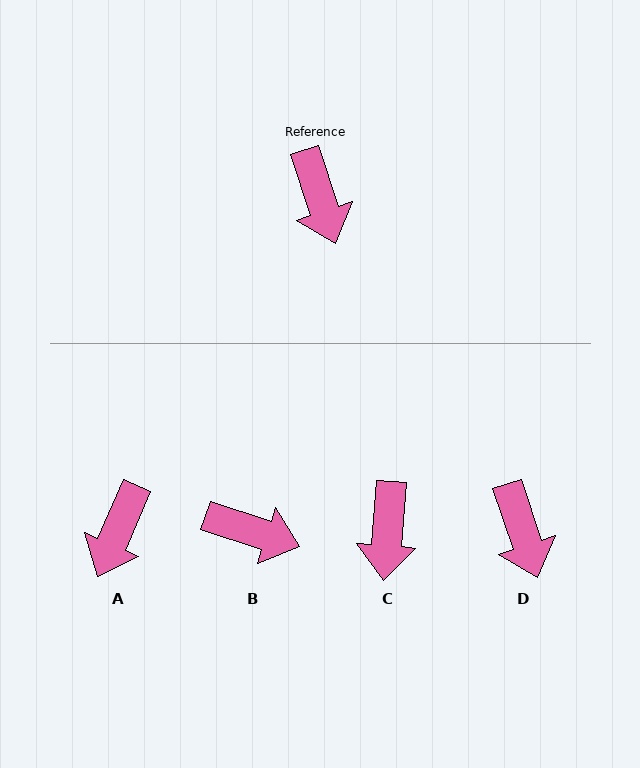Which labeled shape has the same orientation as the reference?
D.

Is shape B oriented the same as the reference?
No, it is off by about 54 degrees.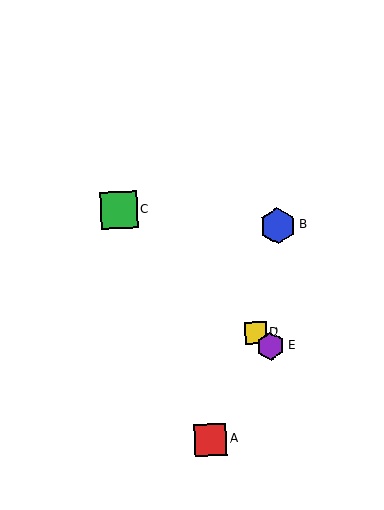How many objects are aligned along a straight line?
3 objects (C, D, E) are aligned along a straight line.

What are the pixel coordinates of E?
Object E is at (271, 346).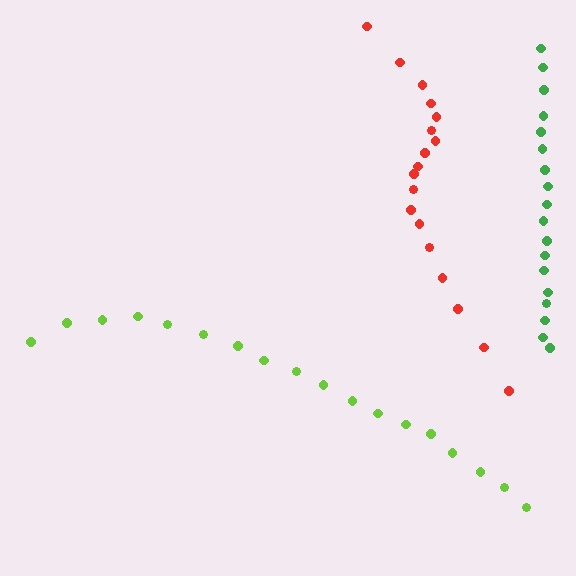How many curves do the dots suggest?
There are 3 distinct paths.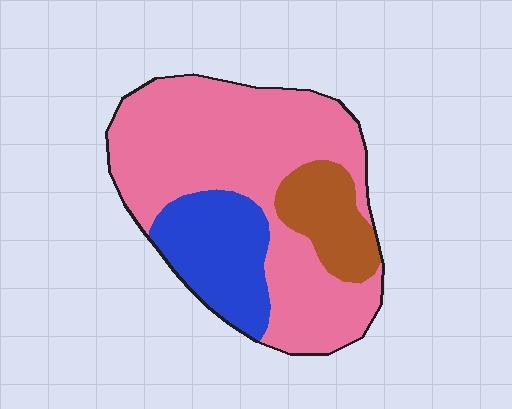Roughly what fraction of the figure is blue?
Blue takes up about one fifth (1/5) of the figure.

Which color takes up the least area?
Brown, at roughly 15%.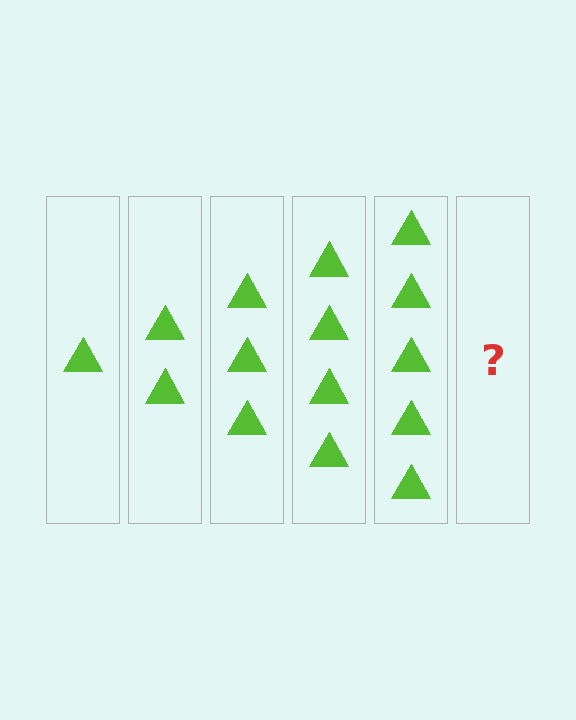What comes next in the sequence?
The next element should be 6 triangles.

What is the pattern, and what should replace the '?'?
The pattern is that each step adds one more triangle. The '?' should be 6 triangles.